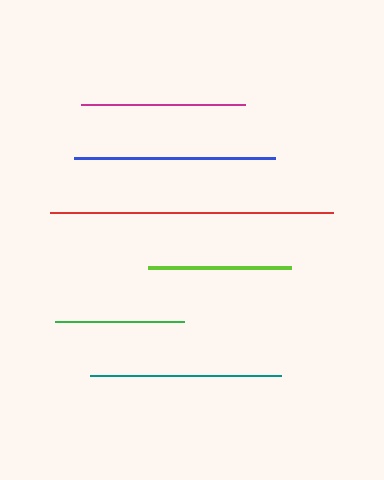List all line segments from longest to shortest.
From longest to shortest: red, blue, teal, magenta, lime, green.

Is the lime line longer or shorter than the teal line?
The teal line is longer than the lime line.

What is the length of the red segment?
The red segment is approximately 283 pixels long.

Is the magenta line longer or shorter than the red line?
The red line is longer than the magenta line.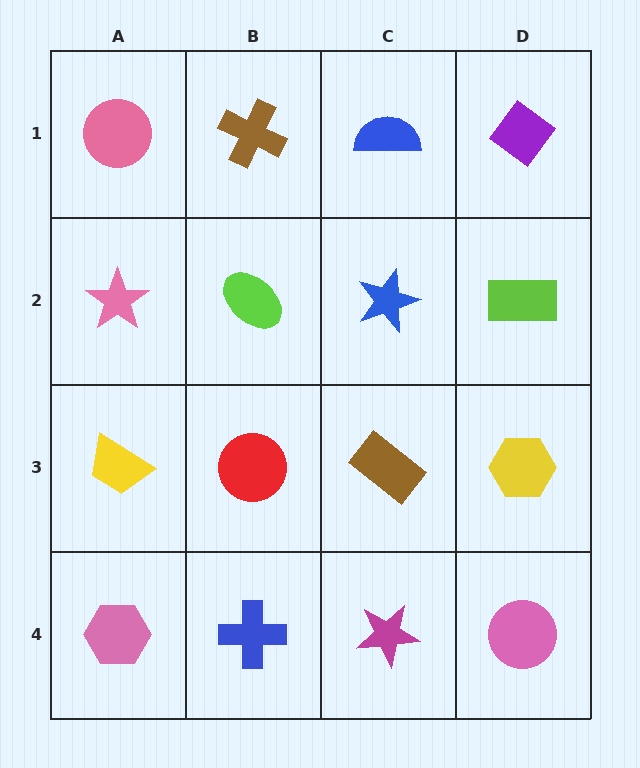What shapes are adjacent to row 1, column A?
A pink star (row 2, column A), a brown cross (row 1, column B).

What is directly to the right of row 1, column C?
A purple diamond.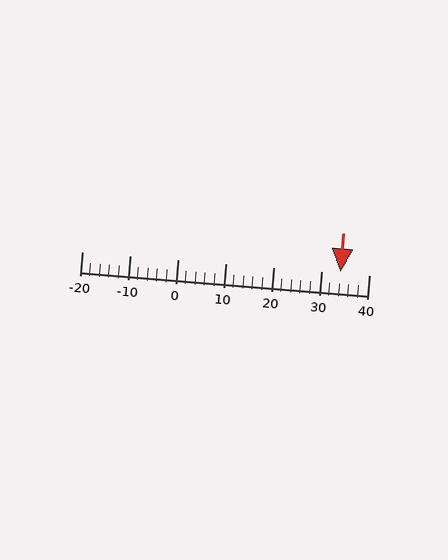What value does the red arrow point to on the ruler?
The red arrow points to approximately 34.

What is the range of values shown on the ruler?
The ruler shows values from -20 to 40.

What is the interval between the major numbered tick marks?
The major tick marks are spaced 10 units apart.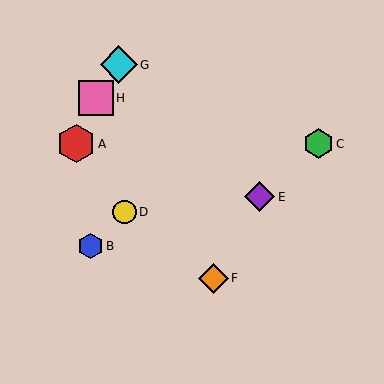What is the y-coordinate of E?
Object E is at y≈197.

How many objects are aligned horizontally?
2 objects (A, C) are aligned horizontally.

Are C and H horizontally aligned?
No, C is at y≈144 and H is at y≈98.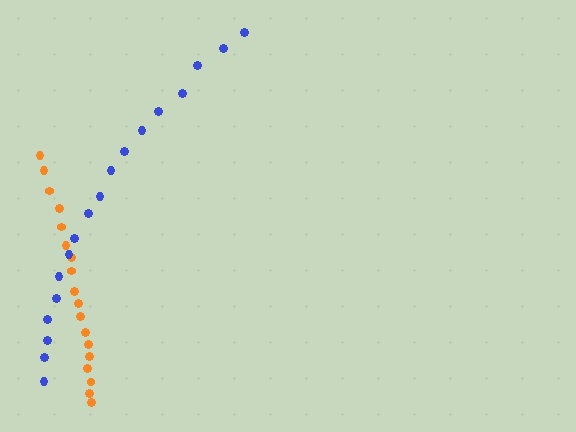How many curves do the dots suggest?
There are 2 distinct paths.